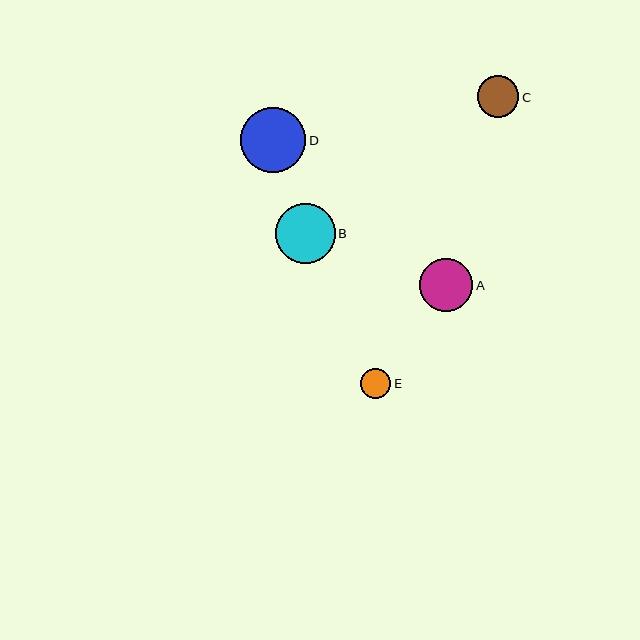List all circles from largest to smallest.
From largest to smallest: D, B, A, C, E.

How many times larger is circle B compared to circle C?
Circle B is approximately 1.5 times the size of circle C.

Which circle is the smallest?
Circle E is the smallest with a size of approximately 30 pixels.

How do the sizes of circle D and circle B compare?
Circle D and circle B are approximately the same size.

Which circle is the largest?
Circle D is the largest with a size of approximately 65 pixels.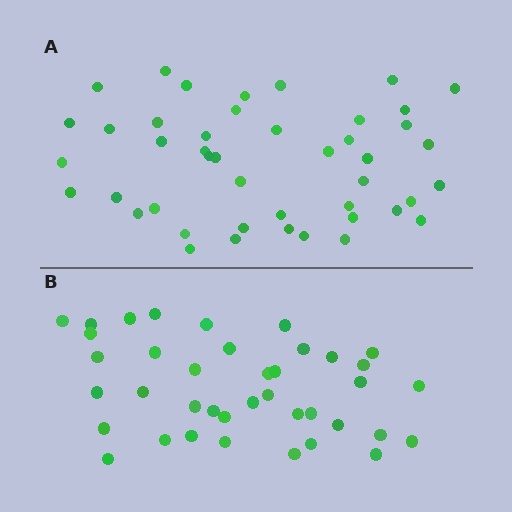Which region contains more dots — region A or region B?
Region A (the top region) has more dots.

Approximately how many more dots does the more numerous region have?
Region A has about 6 more dots than region B.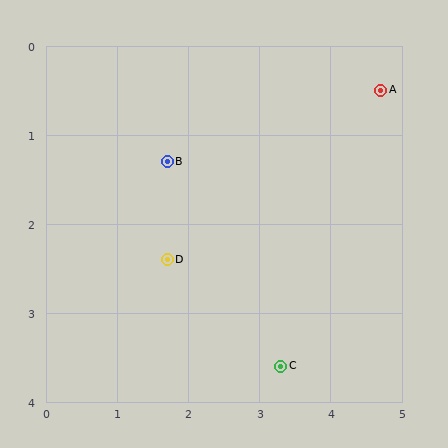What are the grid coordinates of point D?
Point D is at approximately (1.7, 2.4).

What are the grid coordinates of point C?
Point C is at approximately (3.3, 3.6).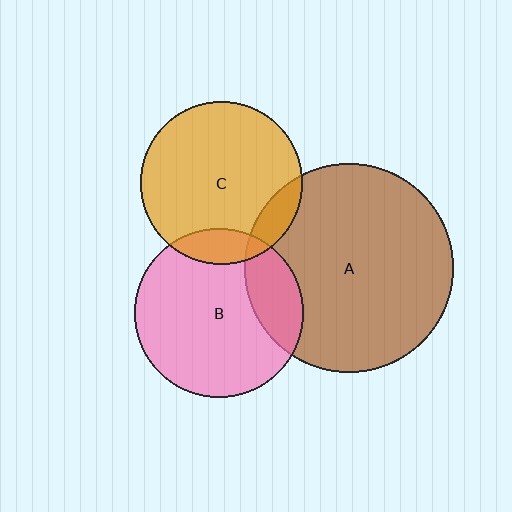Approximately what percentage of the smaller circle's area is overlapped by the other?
Approximately 20%.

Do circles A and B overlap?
Yes.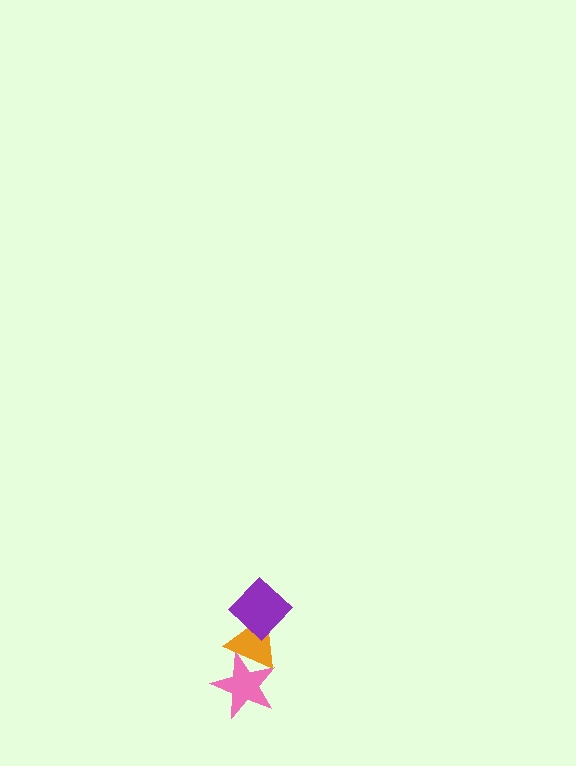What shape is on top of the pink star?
The orange triangle is on top of the pink star.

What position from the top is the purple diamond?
The purple diamond is 1st from the top.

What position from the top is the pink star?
The pink star is 3rd from the top.